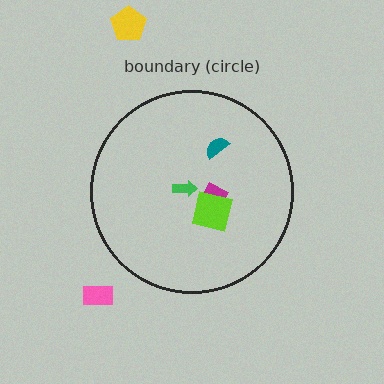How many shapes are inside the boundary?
4 inside, 2 outside.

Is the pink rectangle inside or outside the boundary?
Outside.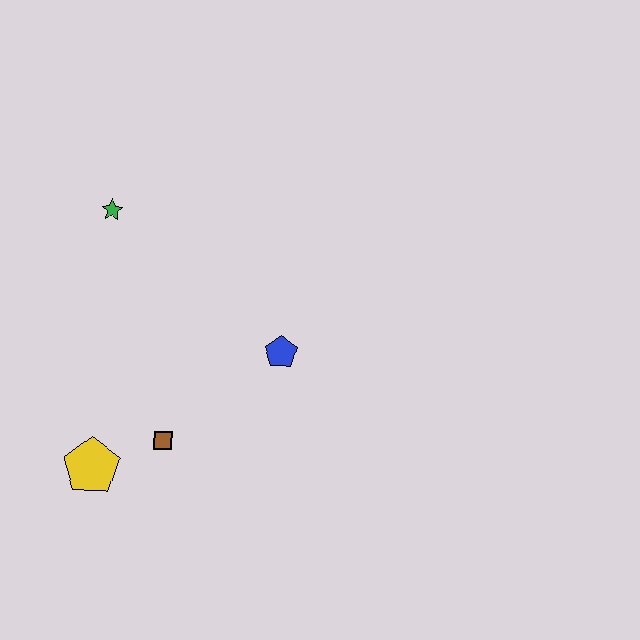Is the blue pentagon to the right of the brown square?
Yes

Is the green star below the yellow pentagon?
No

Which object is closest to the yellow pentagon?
The brown square is closest to the yellow pentagon.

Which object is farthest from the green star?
The yellow pentagon is farthest from the green star.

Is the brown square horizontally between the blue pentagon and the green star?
Yes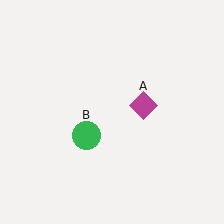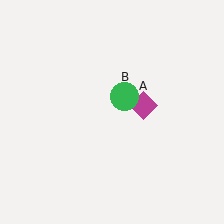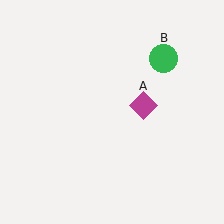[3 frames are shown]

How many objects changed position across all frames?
1 object changed position: green circle (object B).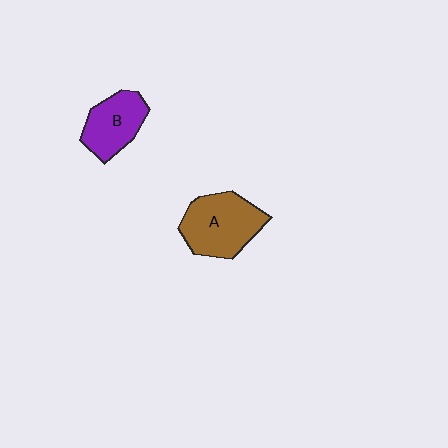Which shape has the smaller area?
Shape B (purple).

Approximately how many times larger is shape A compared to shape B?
Approximately 1.4 times.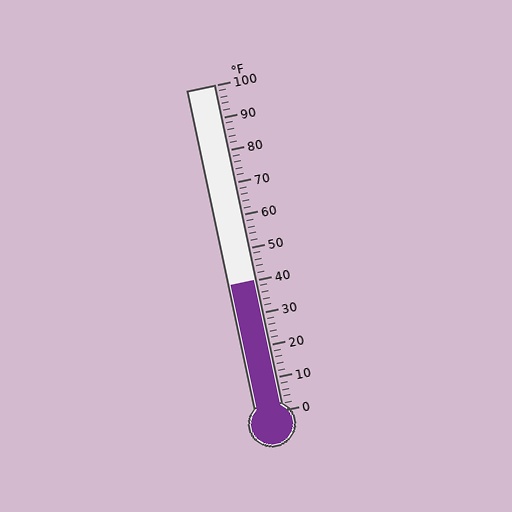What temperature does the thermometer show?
The thermometer shows approximately 40°F.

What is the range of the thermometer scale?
The thermometer scale ranges from 0°F to 100°F.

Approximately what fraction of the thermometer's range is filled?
The thermometer is filled to approximately 40% of its range.